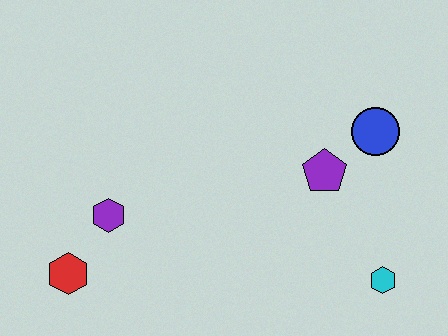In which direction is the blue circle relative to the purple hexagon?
The blue circle is to the right of the purple hexagon.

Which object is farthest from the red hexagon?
The blue circle is farthest from the red hexagon.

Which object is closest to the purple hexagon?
The red hexagon is closest to the purple hexagon.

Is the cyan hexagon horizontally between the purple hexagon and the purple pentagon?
No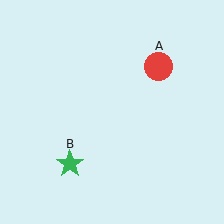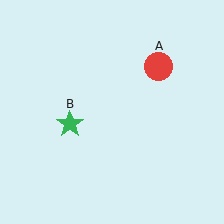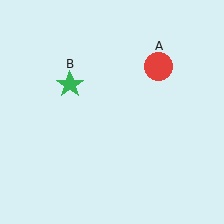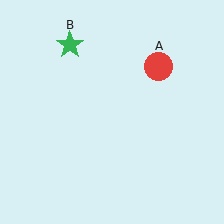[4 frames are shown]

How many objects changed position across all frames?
1 object changed position: green star (object B).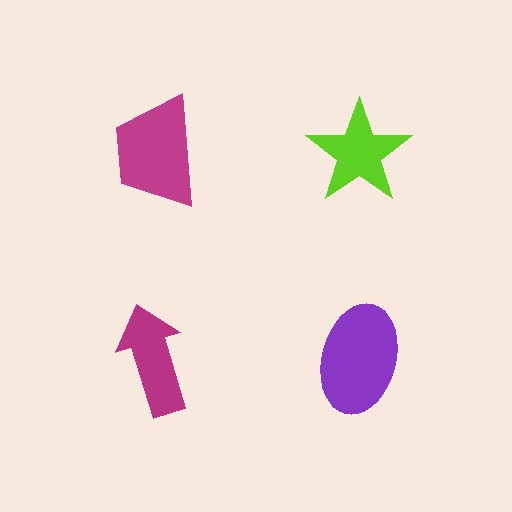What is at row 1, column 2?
A lime star.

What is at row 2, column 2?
A purple ellipse.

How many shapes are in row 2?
2 shapes.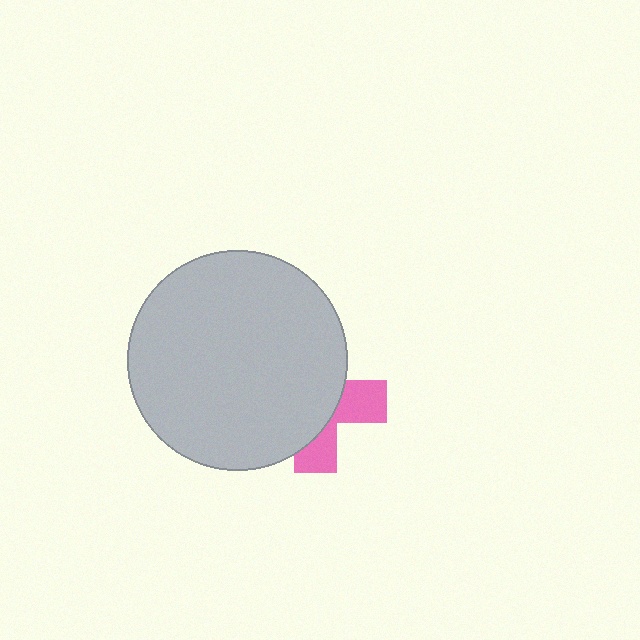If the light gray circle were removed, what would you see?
You would see the complete pink cross.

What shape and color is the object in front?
The object in front is a light gray circle.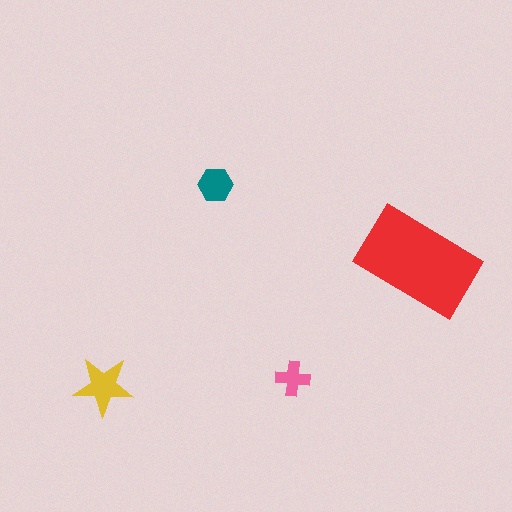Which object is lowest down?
The yellow star is bottommost.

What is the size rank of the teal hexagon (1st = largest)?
3rd.